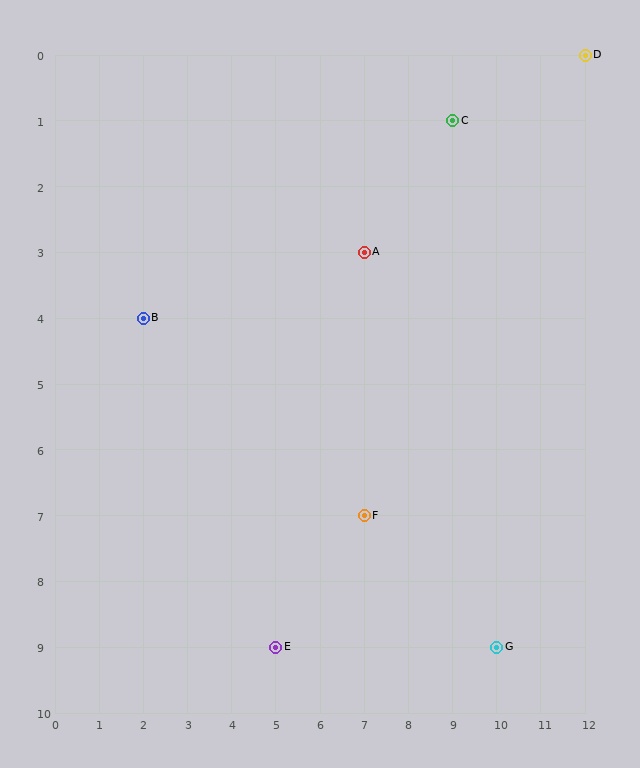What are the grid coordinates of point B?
Point B is at grid coordinates (2, 4).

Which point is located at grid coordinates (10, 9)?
Point G is at (10, 9).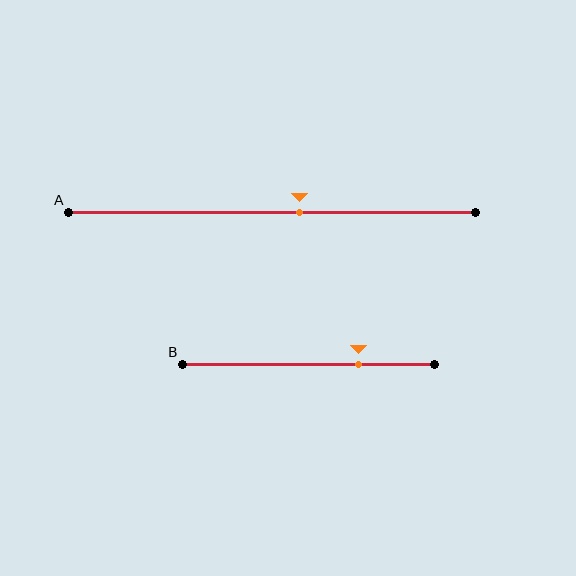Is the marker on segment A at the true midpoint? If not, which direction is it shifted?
No, the marker on segment A is shifted to the right by about 7% of the segment length.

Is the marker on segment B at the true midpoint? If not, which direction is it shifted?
No, the marker on segment B is shifted to the right by about 20% of the segment length.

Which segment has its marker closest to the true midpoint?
Segment A has its marker closest to the true midpoint.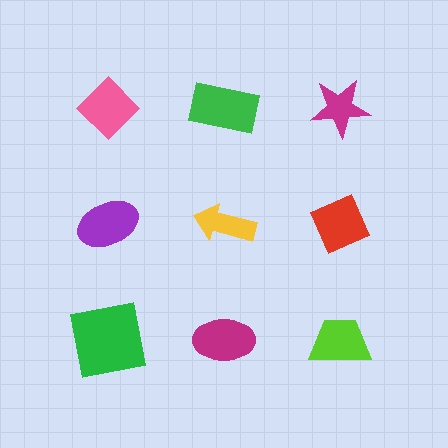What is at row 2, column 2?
A yellow arrow.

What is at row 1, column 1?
A pink diamond.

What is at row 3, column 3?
A lime trapezoid.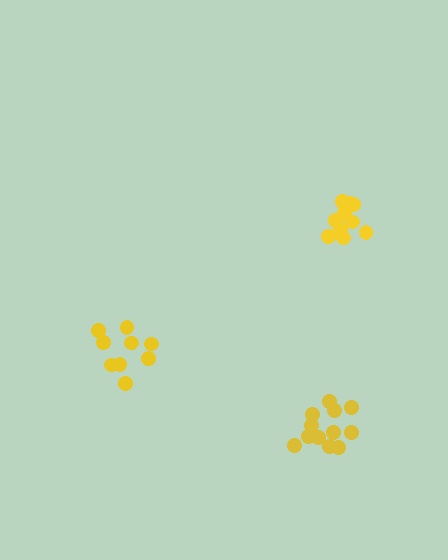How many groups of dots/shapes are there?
There are 3 groups.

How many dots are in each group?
Group 1: 9 dots, Group 2: 12 dots, Group 3: 11 dots (32 total).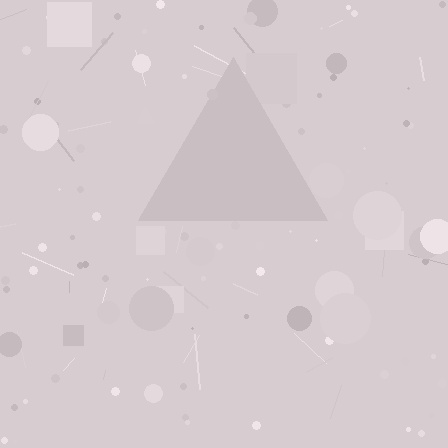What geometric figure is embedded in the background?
A triangle is embedded in the background.